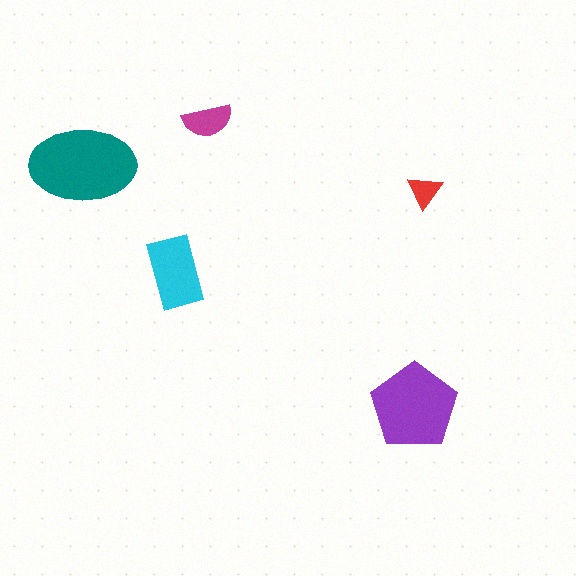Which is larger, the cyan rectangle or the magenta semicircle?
The cyan rectangle.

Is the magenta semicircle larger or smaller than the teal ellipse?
Smaller.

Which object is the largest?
The teal ellipse.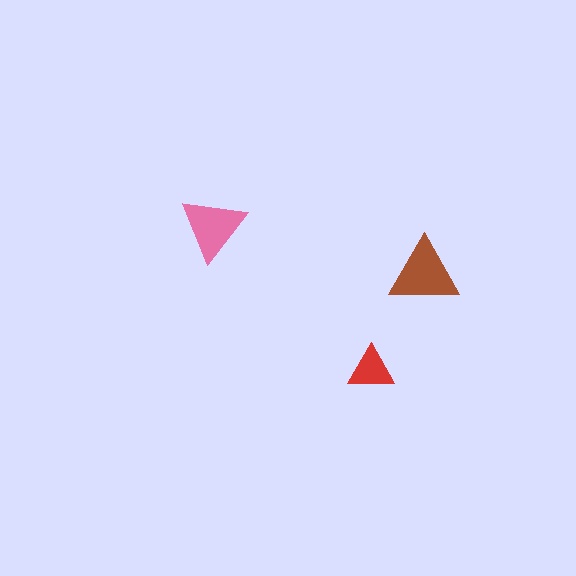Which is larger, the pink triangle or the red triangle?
The pink one.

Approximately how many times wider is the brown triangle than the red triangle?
About 1.5 times wider.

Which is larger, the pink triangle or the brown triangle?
The brown one.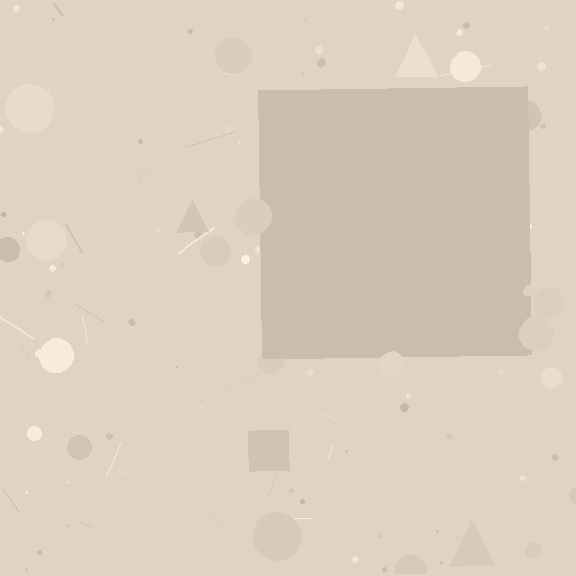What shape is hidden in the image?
A square is hidden in the image.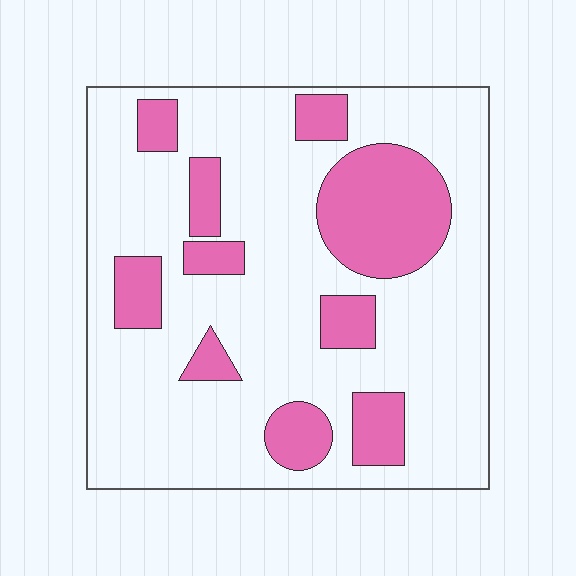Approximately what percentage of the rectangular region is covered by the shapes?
Approximately 25%.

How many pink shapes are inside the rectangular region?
10.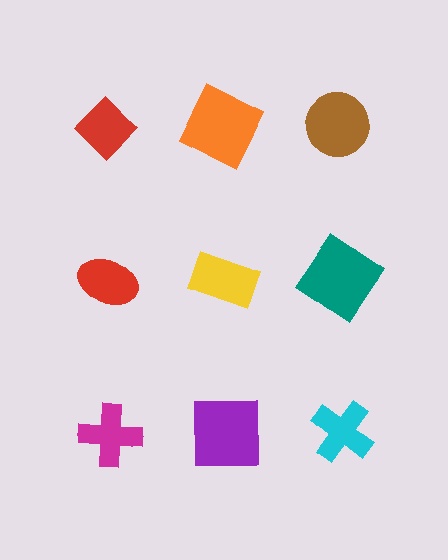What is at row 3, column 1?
A magenta cross.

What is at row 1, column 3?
A brown circle.